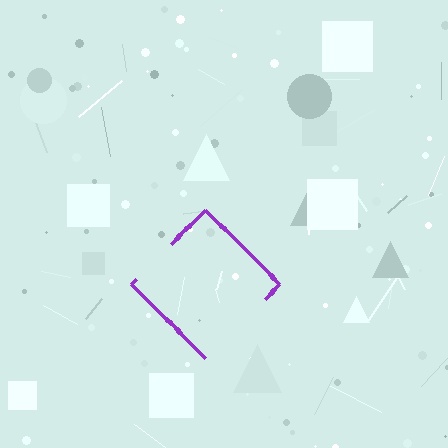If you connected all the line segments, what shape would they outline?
They would outline a diamond.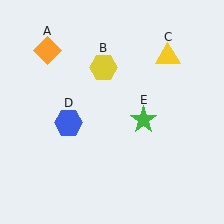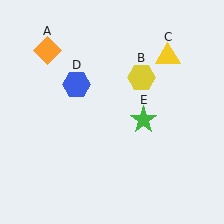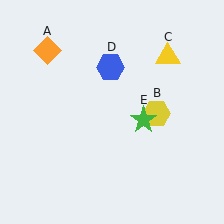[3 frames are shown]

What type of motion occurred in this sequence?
The yellow hexagon (object B), blue hexagon (object D) rotated clockwise around the center of the scene.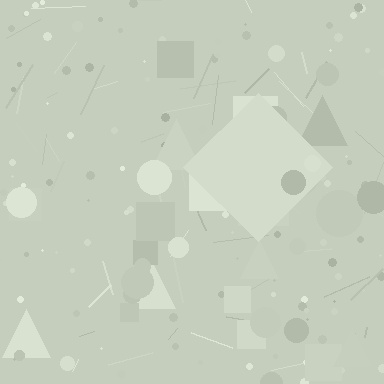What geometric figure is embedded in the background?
A diamond is embedded in the background.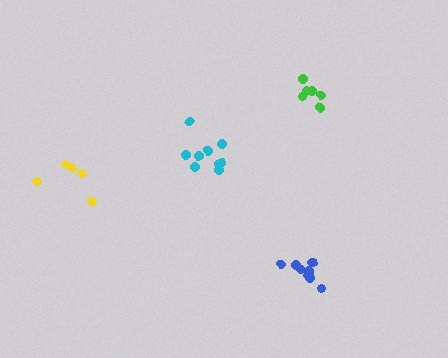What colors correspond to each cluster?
The clusters are colored: green, blue, yellow, cyan.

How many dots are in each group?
Group 1: 6 dots, Group 2: 11 dots, Group 3: 5 dots, Group 4: 9 dots (31 total).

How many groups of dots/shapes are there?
There are 4 groups.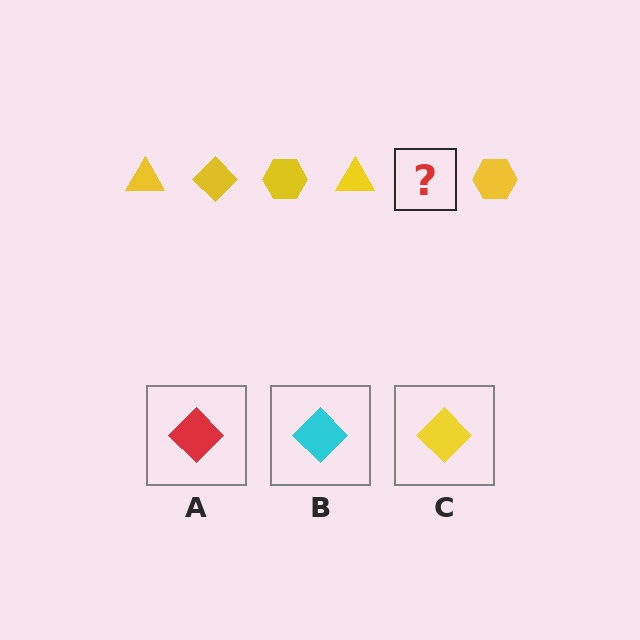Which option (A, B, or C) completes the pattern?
C.